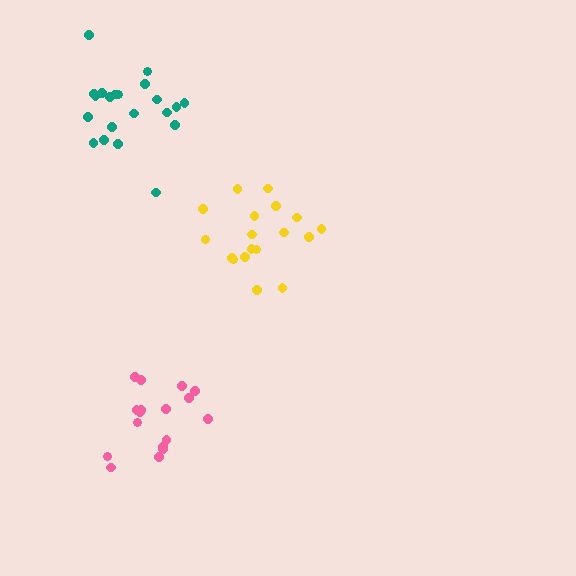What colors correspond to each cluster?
The clusters are colored: teal, yellow, pink.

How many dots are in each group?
Group 1: 21 dots, Group 2: 18 dots, Group 3: 17 dots (56 total).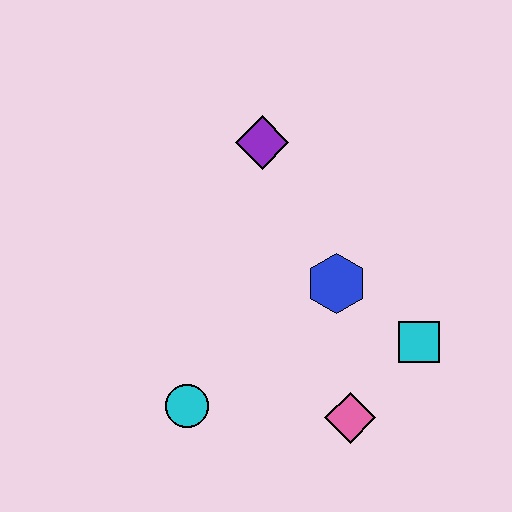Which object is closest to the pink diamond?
The cyan square is closest to the pink diamond.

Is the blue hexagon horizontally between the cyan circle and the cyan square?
Yes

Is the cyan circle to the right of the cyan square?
No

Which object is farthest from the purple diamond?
The pink diamond is farthest from the purple diamond.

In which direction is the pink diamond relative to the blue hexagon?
The pink diamond is below the blue hexagon.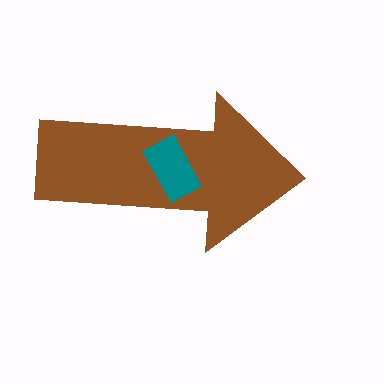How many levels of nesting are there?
2.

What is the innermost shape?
The teal rectangle.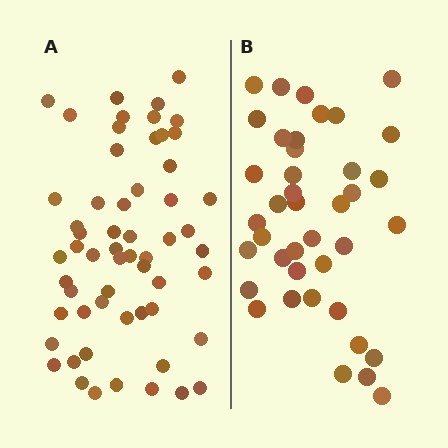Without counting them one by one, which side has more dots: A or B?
Region A (the left region) has more dots.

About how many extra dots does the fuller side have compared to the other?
Region A has approximately 20 more dots than region B.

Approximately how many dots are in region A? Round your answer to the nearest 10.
About 60 dots. (The exact count is 58, which rounds to 60.)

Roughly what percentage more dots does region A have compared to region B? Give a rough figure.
About 45% more.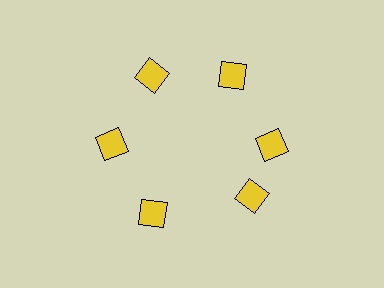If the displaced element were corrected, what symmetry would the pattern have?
It would have 6-fold rotational symmetry — the pattern would map onto itself every 60 degrees.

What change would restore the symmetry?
The symmetry would be restored by rotating it back into even spacing with its neighbors so that all 6 squares sit at equal angles and equal distance from the center.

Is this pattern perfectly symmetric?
No. The 6 yellow squares are arranged in a ring, but one element near the 5 o'clock position is rotated out of alignment along the ring, breaking the 6-fold rotational symmetry.